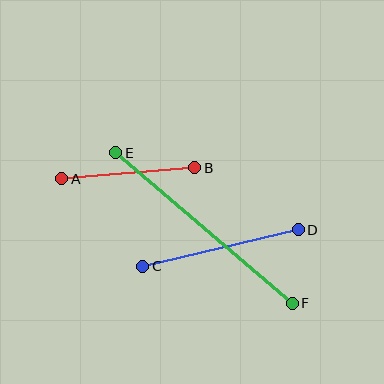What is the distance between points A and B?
The distance is approximately 133 pixels.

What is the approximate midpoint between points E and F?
The midpoint is at approximately (204, 228) pixels.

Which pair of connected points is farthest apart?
Points E and F are farthest apart.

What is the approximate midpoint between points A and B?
The midpoint is at approximately (128, 173) pixels.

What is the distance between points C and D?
The distance is approximately 160 pixels.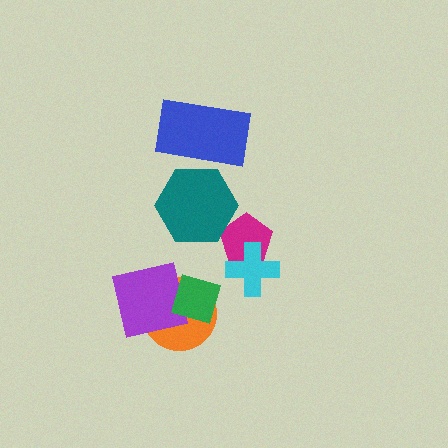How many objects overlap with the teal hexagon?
2 objects overlap with the teal hexagon.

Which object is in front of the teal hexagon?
The blue rectangle is in front of the teal hexagon.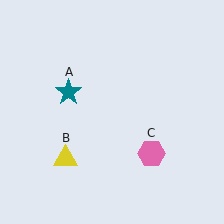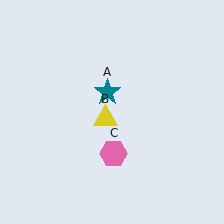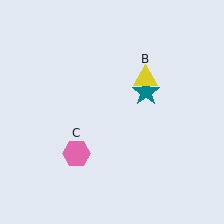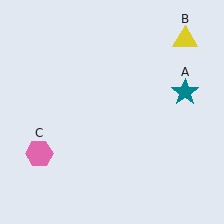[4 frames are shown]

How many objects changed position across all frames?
3 objects changed position: teal star (object A), yellow triangle (object B), pink hexagon (object C).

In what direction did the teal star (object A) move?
The teal star (object A) moved right.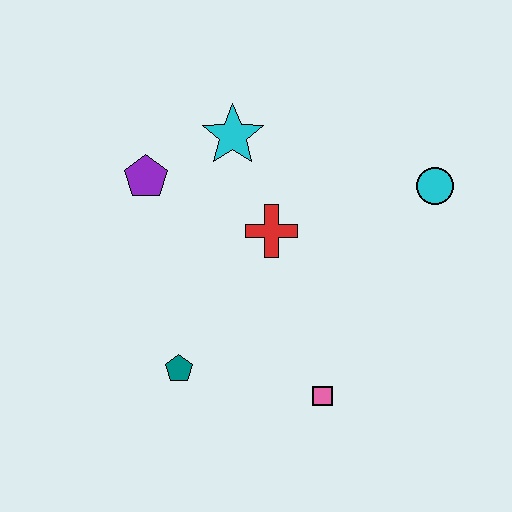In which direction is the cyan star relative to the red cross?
The cyan star is above the red cross.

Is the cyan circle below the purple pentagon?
Yes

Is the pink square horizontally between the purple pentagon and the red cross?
No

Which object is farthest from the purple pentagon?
The cyan circle is farthest from the purple pentagon.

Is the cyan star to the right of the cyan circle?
No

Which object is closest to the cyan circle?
The red cross is closest to the cyan circle.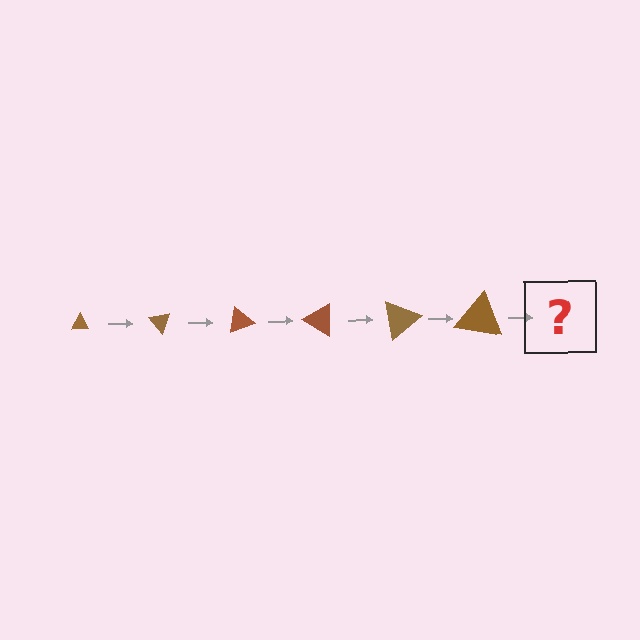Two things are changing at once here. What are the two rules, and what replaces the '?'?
The two rules are that the triangle grows larger each step and it rotates 50 degrees each step. The '?' should be a triangle, larger than the previous one and rotated 300 degrees from the start.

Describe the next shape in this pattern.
It should be a triangle, larger than the previous one and rotated 300 degrees from the start.